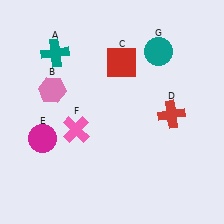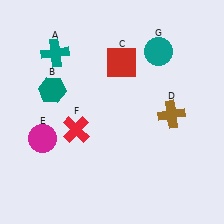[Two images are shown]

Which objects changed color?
B changed from pink to teal. D changed from red to brown. F changed from pink to red.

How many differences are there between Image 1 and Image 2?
There are 3 differences between the two images.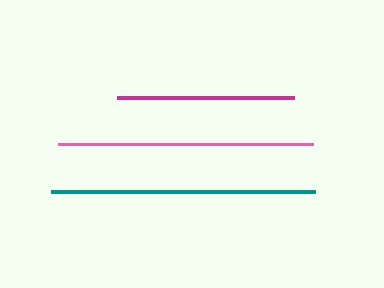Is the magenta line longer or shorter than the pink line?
The pink line is longer than the magenta line.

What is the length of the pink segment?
The pink segment is approximately 255 pixels long.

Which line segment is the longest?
The teal line is the longest at approximately 264 pixels.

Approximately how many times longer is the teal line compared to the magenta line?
The teal line is approximately 1.5 times the length of the magenta line.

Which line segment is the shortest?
The magenta line is the shortest at approximately 177 pixels.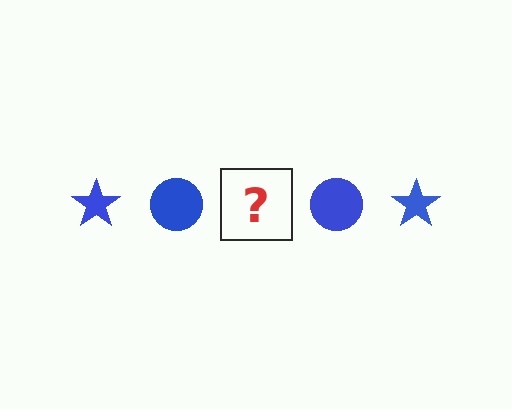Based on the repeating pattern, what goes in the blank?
The blank should be a blue star.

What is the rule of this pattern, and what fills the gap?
The rule is that the pattern cycles through star, circle shapes in blue. The gap should be filled with a blue star.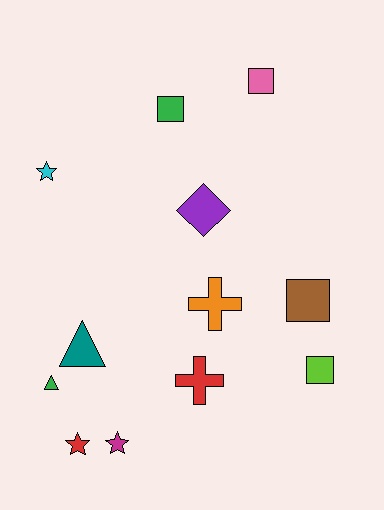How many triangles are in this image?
There are 2 triangles.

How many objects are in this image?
There are 12 objects.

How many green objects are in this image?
There are 2 green objects.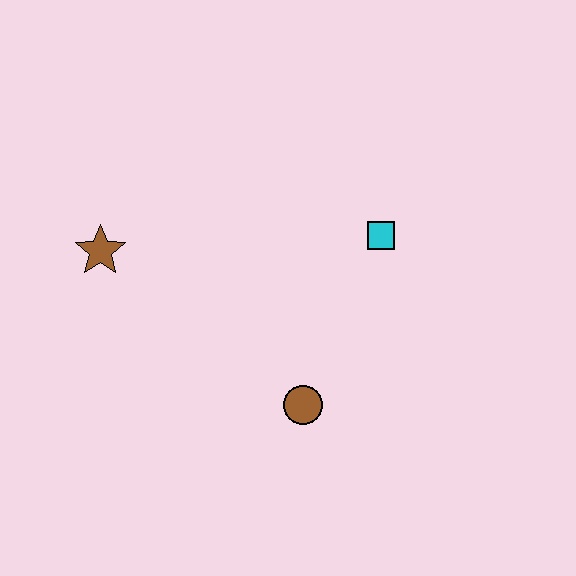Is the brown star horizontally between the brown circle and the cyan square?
No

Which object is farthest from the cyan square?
The brown star is farthest from the cyan square.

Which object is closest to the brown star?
The brown circle is closest to the brown star.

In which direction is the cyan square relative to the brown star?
The cyan square is to the right of the brown star.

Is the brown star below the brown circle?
No